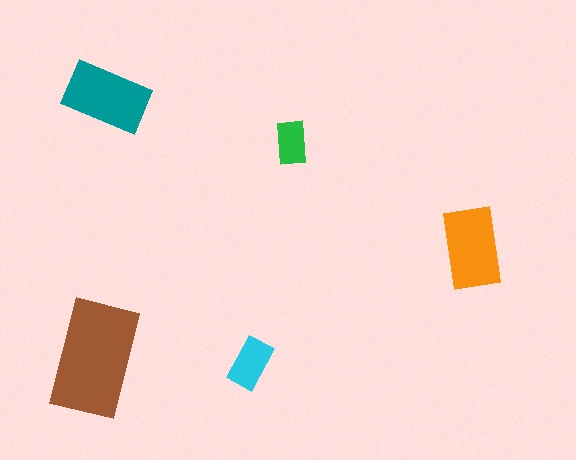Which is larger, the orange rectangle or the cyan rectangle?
The orange one.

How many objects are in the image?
There are 5 objects in the image.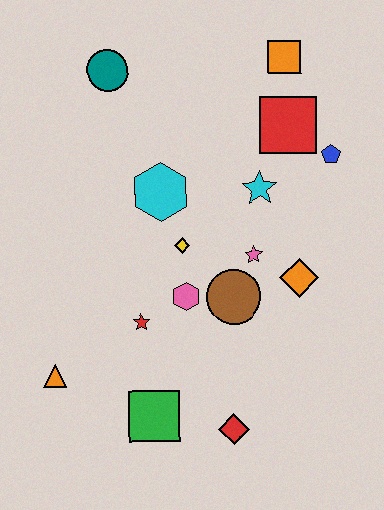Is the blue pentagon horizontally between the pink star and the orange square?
No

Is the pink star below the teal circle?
Yes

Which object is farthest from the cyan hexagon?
The red diamond is farthest from the cyan hexagon.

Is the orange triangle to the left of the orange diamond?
Yes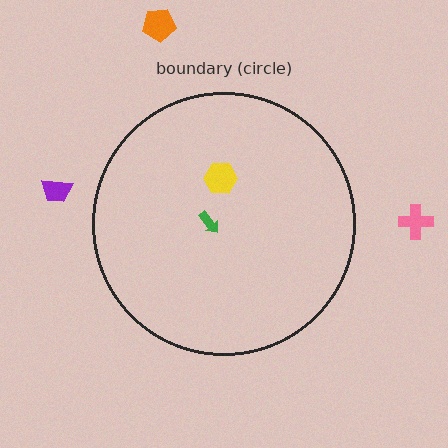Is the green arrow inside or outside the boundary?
Inside.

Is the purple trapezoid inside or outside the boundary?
Outside.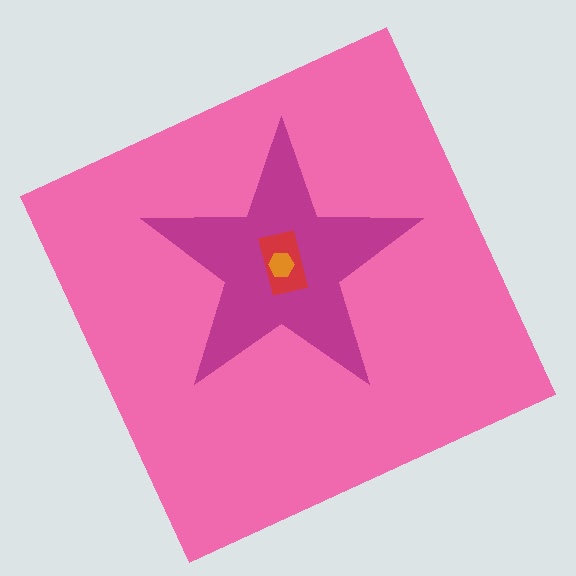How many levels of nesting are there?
4.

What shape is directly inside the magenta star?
The red rectangle.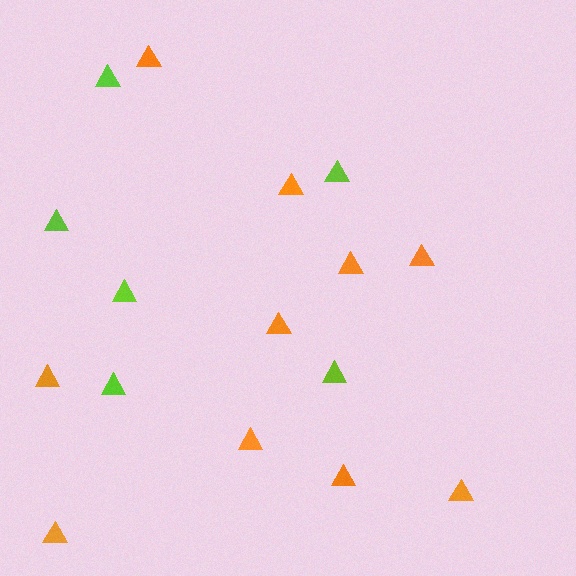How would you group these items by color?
There are 2 groups: one group of orange triangles (10) and one group of lime triangles (6).